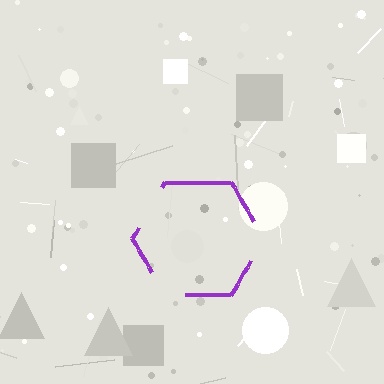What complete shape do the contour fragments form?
The contour fragments form a hexagon.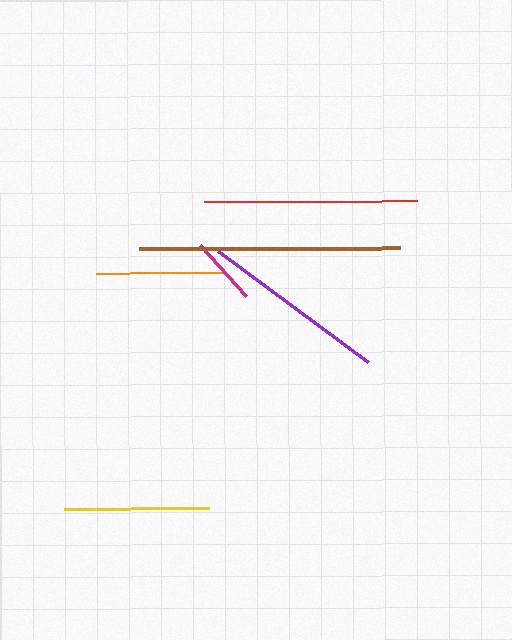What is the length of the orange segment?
The orange segment is approximately 127 pixels long.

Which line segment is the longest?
The brown line is the longest at approximately 262 pixels.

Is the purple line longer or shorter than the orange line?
The purple line is longer than the orange line.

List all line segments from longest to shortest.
From longest to shortest: brown, red, purple, yellow, orange, magenta.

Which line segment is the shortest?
The magenta line is the shortest at approximately 68 pixels.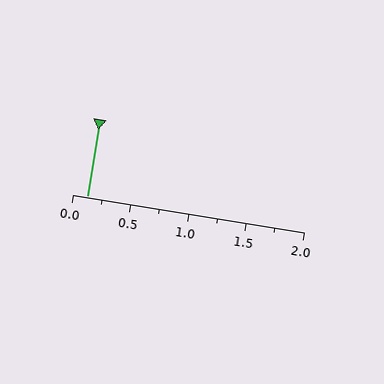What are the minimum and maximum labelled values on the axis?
The axis runs from 0.0 to 2.0.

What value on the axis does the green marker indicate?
The marker indicates approximately 0.12.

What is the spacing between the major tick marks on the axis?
The major ticks are spaced 0.5 apart.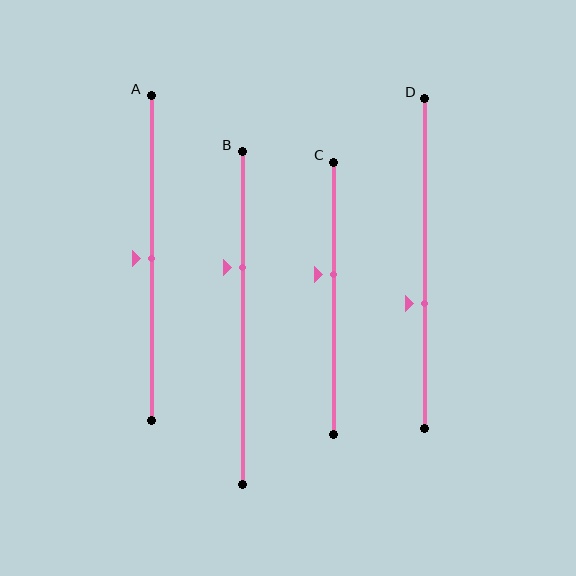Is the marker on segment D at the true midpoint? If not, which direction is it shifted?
No, the marker on segment D is shifted downward by about 12% of the segment length.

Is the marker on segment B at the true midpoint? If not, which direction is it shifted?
No, the marker on segment B is shifted upward by about 15% of the segment length.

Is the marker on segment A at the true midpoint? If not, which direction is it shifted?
Yes, the marker on segment A is at the true midpoint.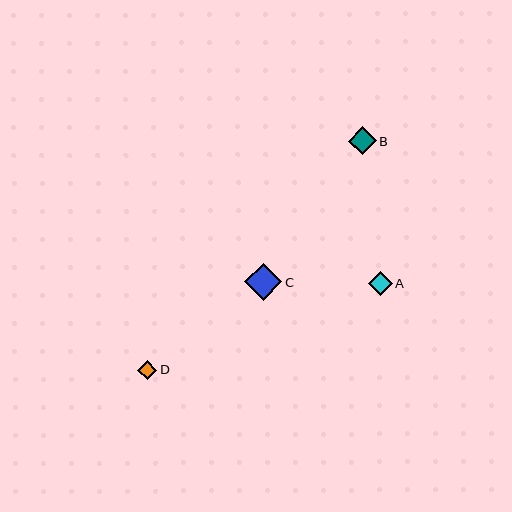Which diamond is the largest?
Diamond C is the largest with a size of approximately 37 pixels.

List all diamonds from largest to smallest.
From largest to smallest: C, B, A, D.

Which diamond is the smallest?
Diamond D is the smallest with a size of approximately 20 pixels.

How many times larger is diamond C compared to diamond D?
Diamond C is approximately 1.9 times the size of diamond D.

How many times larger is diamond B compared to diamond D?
Diamond B is approximately 1.4 times the size of diamond D.